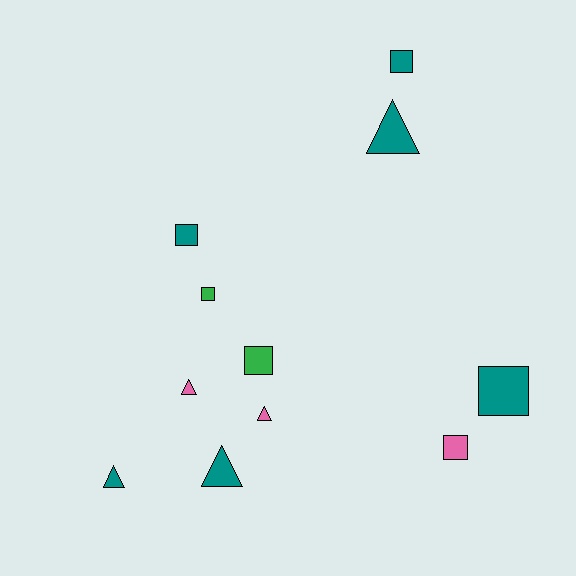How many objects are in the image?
There are 11 objects.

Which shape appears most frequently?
Square, with 6 objects.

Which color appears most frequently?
Teal, with 6 objects.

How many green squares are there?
There are 2 green squares.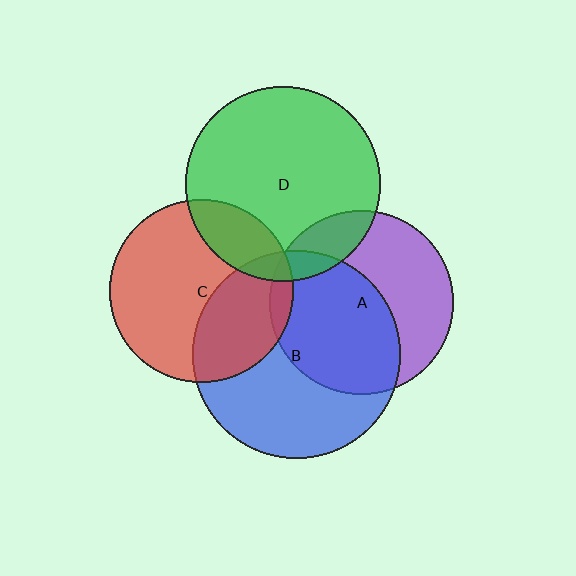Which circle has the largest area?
Circle B (blue).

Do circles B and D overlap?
Yes.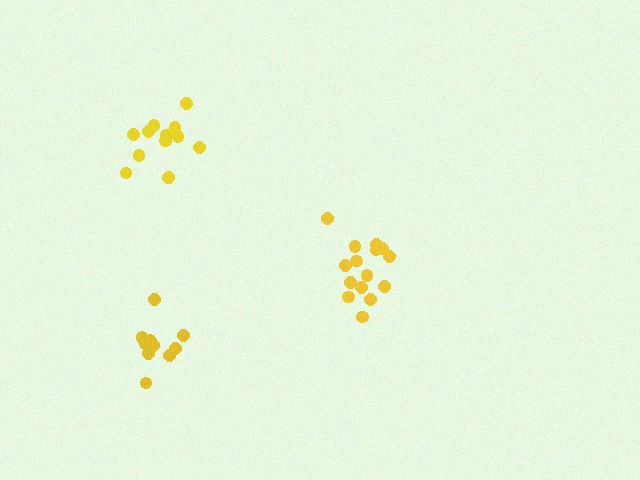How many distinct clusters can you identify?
There are 3 distinct clusters.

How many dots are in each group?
Group 1: 12 dots, Group 2: 15 dots, Group 3: 11 dots (38 total).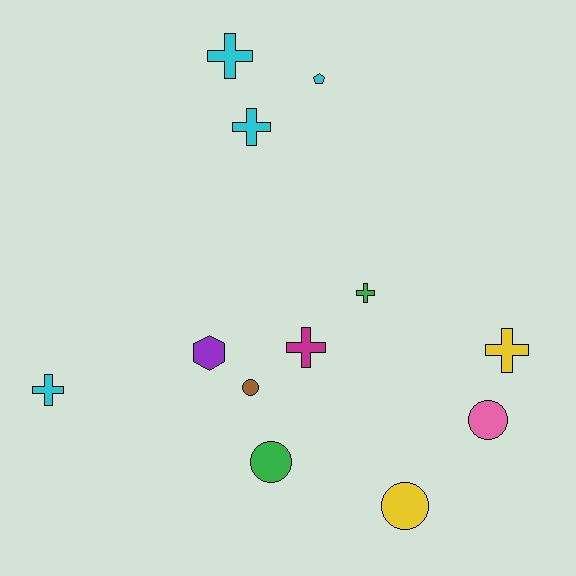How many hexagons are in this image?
There is 1 hexagon.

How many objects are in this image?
There are 12 objects.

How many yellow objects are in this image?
There are 2 yellow objects.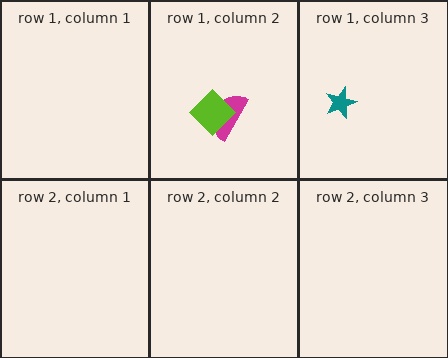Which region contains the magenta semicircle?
The row 1, column 2 region.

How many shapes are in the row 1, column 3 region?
1.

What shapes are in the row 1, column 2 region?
The magenta semicircle, the lime diamond.